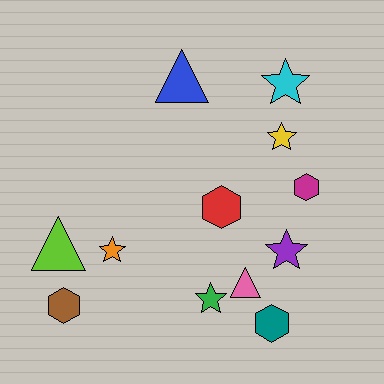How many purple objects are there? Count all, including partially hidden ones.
There is 1 purple object.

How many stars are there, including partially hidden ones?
There are 5 stars.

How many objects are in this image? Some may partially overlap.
There are 12 objects.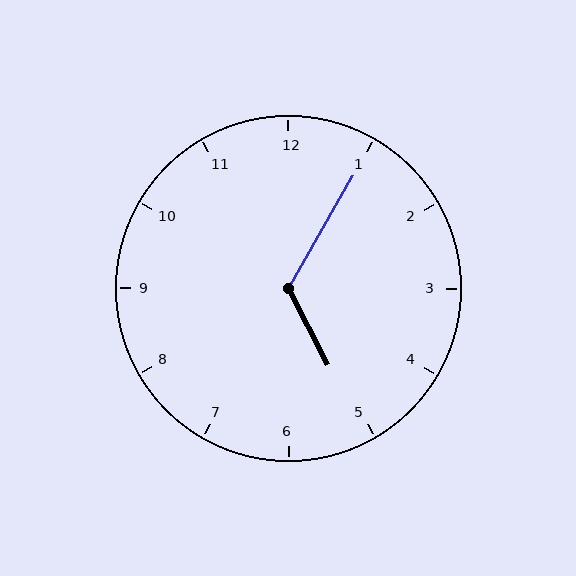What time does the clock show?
5:05.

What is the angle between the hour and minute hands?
Approximately 122 degrees.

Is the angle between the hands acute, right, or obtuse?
It is obtuse.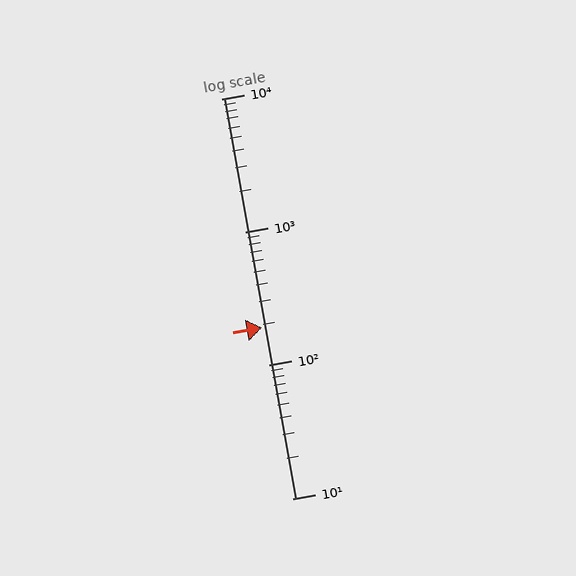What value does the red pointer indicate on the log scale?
The pointer indicates approximately 190.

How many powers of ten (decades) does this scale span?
The scale spans 3 decades, from 10 to 10000.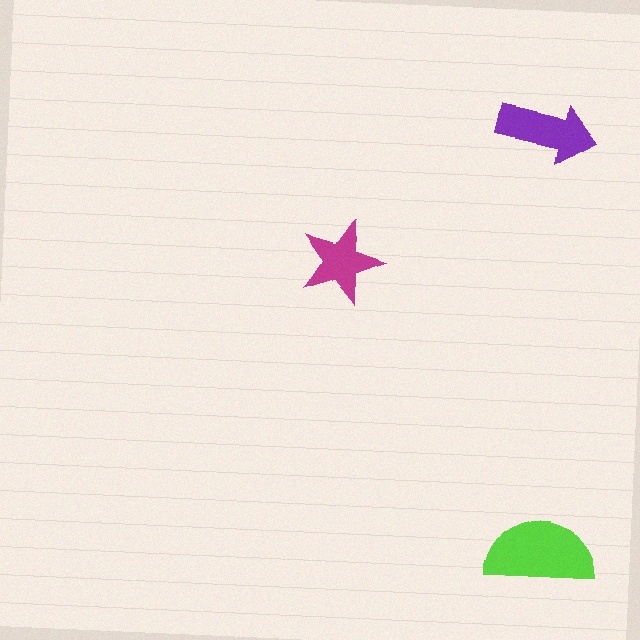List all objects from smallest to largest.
The magenta star, the purple arrow, the lime semicircle.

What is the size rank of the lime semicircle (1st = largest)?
1st.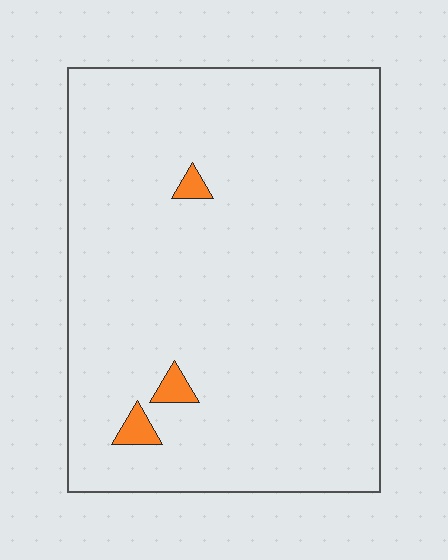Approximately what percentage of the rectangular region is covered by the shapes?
Approximately 0%.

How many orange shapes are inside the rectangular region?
3.